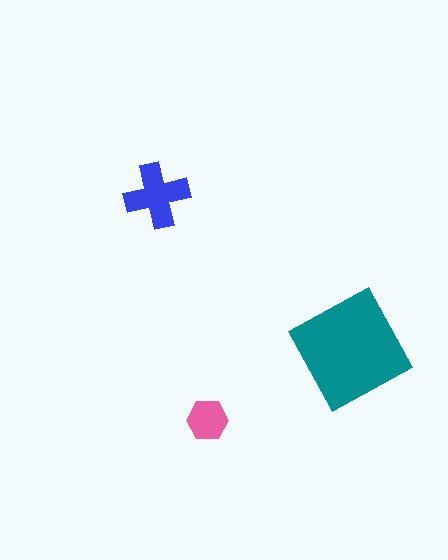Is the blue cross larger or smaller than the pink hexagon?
Larger.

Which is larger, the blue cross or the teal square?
The teal square.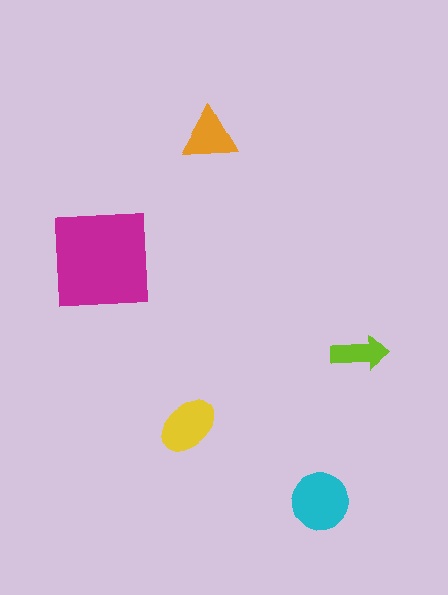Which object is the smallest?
The lime arrow.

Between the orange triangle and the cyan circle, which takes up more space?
The cyan circle.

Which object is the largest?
The magenta square.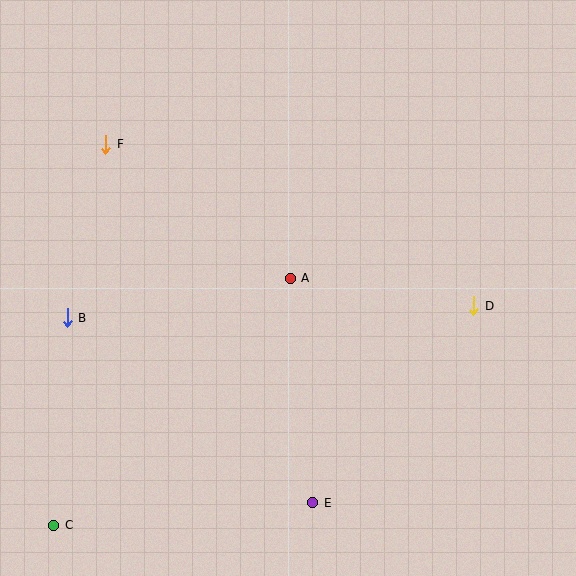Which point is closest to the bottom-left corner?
Point C is closest to the bottom-left corner.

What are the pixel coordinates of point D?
Point D is at (474, 306).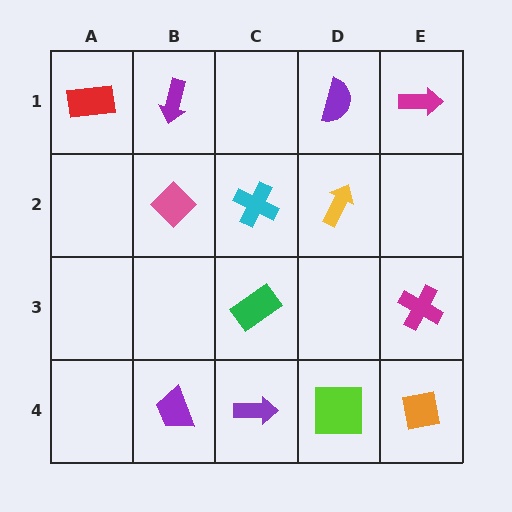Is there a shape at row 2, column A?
No, that cell is empty.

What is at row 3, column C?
A green rectangle.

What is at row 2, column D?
A yellow arrow.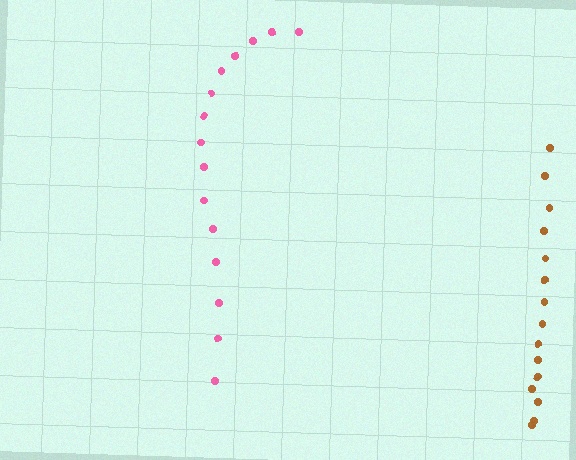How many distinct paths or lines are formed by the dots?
There are 2 distinct paths.